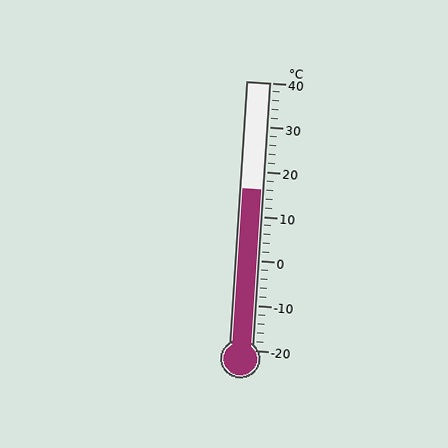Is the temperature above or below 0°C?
The temperature is above 0°C.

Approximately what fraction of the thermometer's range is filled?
The thermometer is filled to approximately 60% of its range.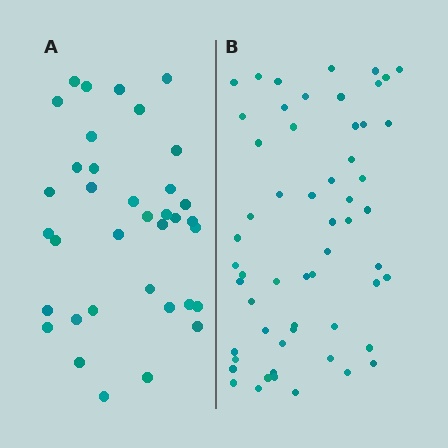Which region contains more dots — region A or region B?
Region B (the right region) has more dots.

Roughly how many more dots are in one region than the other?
Region B has approximately 20 more dots than region A.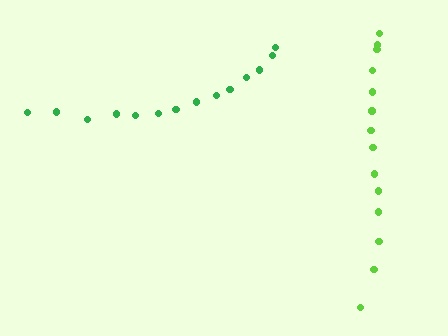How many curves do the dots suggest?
There are 2 distinct paths.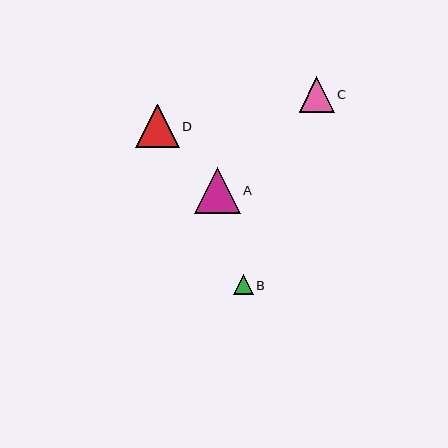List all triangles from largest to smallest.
From largest to smallest: A, D, C, B.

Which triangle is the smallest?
Triangle B is the smallest with a size of approximately 20 pixels.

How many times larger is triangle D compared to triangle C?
Triangle D is approximately 1.2 times the size of triangle C.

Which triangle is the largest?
Triangle A is the largest with a size of approximately 46 pixels.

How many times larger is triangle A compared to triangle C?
Triangle A is approximately 1.3 times the size of triangle C.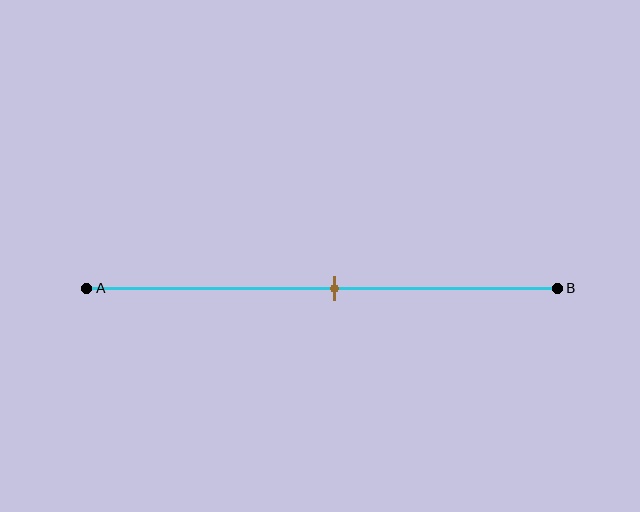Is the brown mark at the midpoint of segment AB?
Yes, the mark is approximately at the midpoint.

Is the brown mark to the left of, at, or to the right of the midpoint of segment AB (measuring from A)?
The brown mark is approximately at the midpoint of segment AB.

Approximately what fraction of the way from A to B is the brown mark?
The brown mark is approximately 55% of the way from A to B.